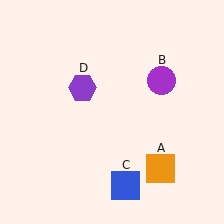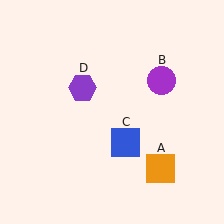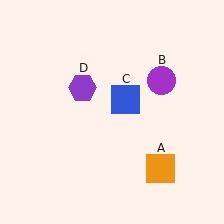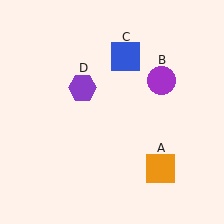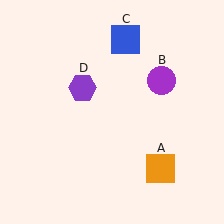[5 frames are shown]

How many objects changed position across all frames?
1 object changed position: blue square (object C).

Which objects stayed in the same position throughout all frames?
Orange square (object A) and purple circle (object B) and purple hexagon (object D) remained stationary.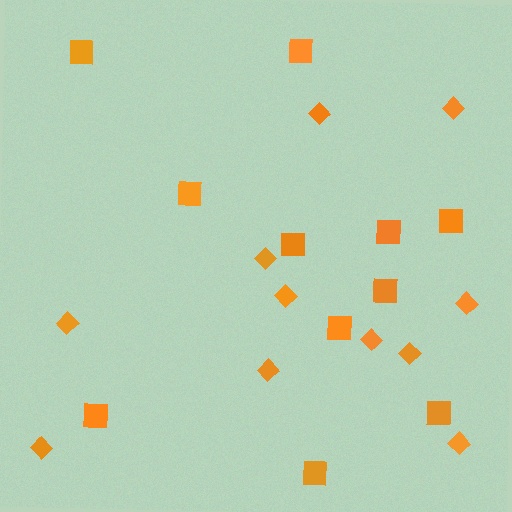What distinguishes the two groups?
There are 2 groups: one group of diamonds (11) and one group of squares (11).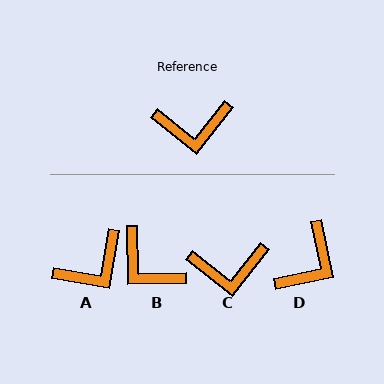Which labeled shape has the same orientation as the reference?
C.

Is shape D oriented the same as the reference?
No, it is off by about 50 degrees.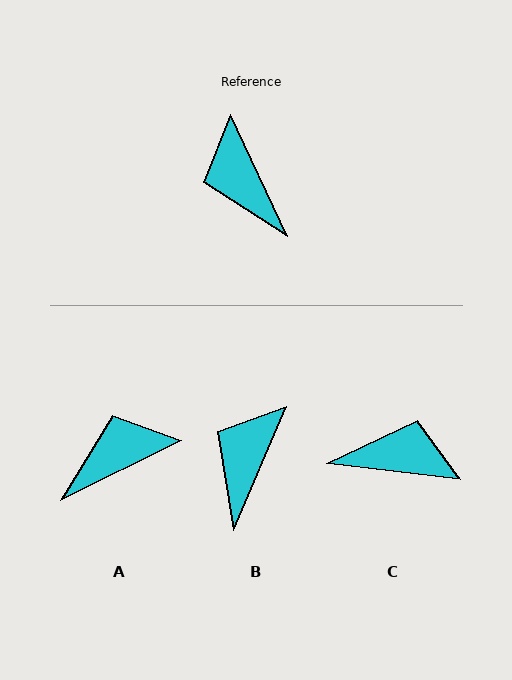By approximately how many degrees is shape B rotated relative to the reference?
Approximately 48 degrees clockwise.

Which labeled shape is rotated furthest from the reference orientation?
C, about 122 degrees away.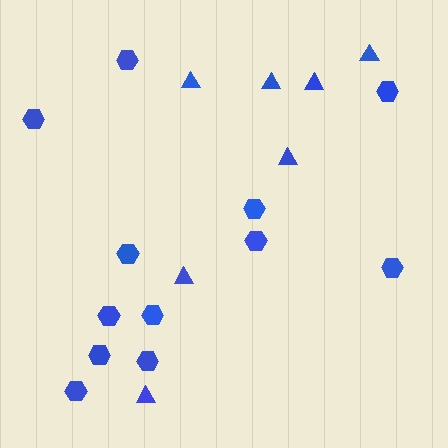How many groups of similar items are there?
There are 2 groups: one group of triangles (7) and one group of hexagons (12).